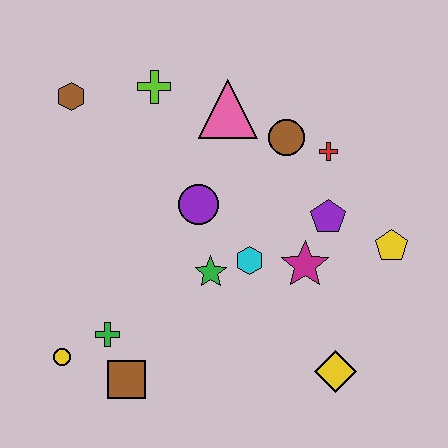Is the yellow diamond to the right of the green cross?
Yes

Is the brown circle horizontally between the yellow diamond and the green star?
Yes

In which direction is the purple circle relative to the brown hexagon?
The purple circle is to the right of the brown hexagon.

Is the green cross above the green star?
No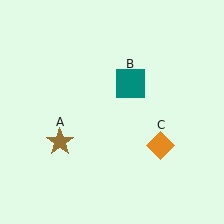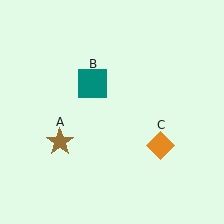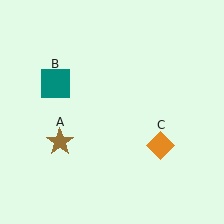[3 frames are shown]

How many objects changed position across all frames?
1 object changed position: teal square (object B).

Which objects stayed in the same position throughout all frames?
Brown star (object A) and orange diamond (object C) remained stationary.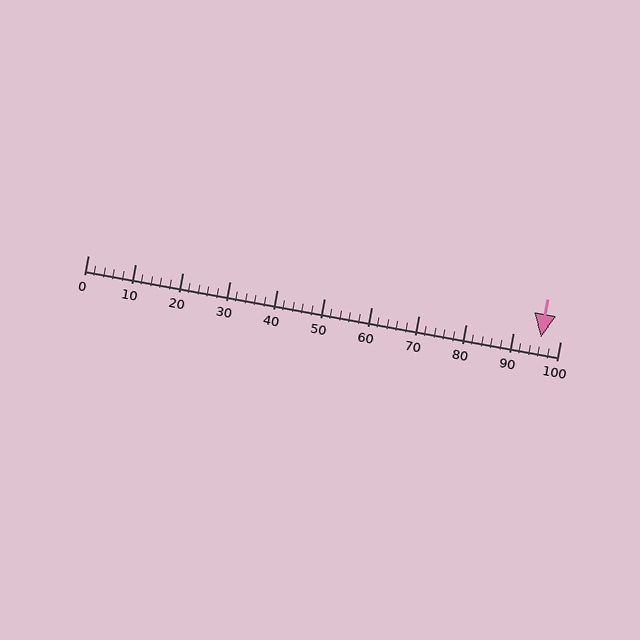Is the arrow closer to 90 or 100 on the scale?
The arrow is closer to 100.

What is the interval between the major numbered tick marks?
The major tick marks are spaced 10 units apart.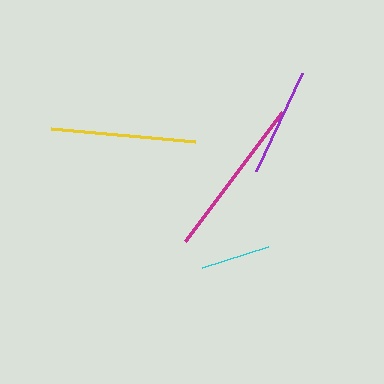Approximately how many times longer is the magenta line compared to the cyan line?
The magenta line is approximately 2.3 times the length of the cyan line.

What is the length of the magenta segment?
The magenta segment is approximately 161 pixels long.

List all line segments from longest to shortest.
From longest to shortest: magenta, yellow, purple, cyan.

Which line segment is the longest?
The magenta line is the longest at approximately 161 pixels.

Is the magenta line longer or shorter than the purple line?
The magenta line is longer than the purple line.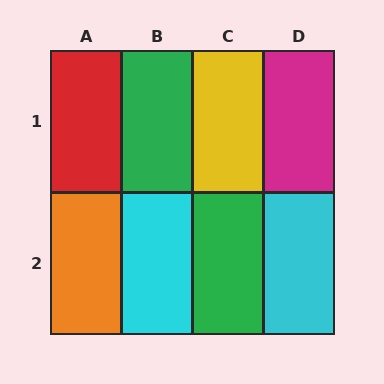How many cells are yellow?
1 cell is yellow.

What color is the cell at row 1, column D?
Magenta.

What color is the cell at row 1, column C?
Yellow.